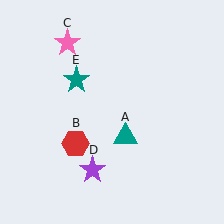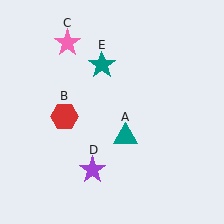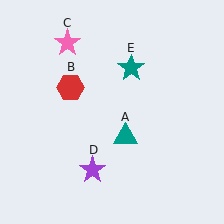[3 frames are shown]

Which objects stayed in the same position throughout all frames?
Teal triangle (object A) and pink star (object C) and purple star (object D) remained stationary.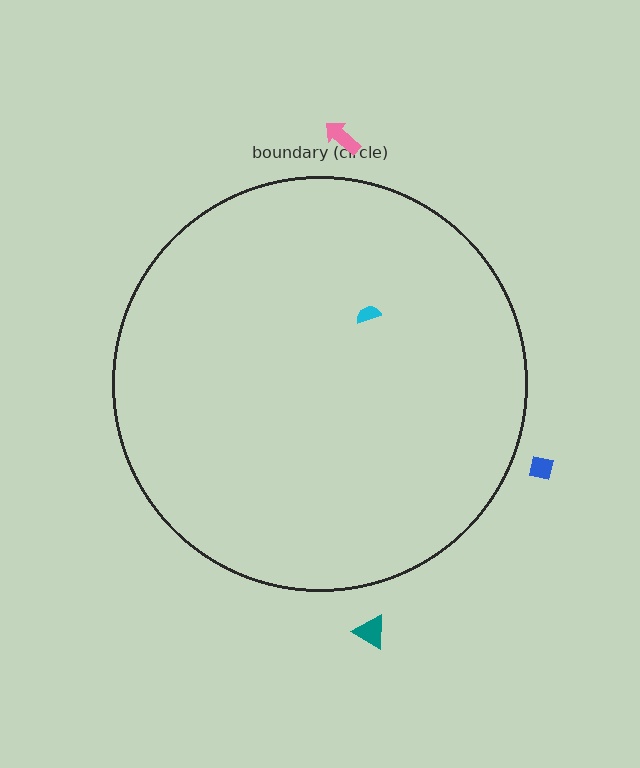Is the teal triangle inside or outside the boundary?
Outside.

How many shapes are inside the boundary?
1 inside, 3 outside.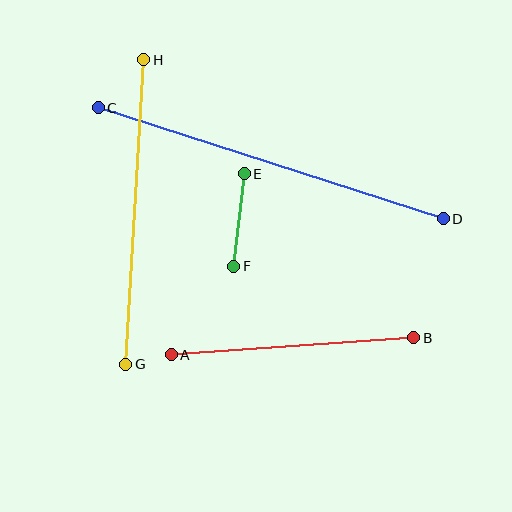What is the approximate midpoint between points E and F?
The midpoint is at approximately (239, 220) pixels.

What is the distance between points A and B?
The distance is approximately 243 pixels.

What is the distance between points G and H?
The distance is approximately 305 pixels.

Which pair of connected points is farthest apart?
Points C and D are farthest apart.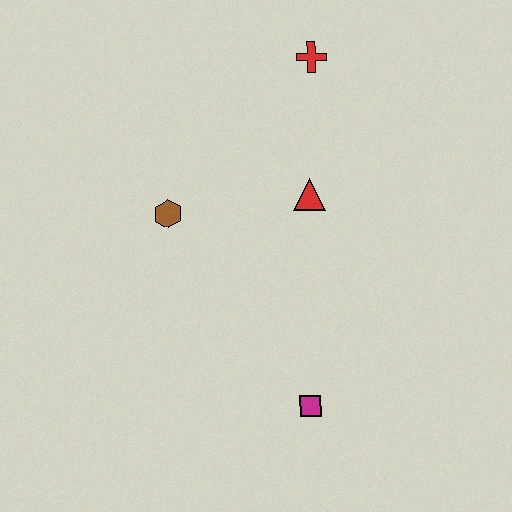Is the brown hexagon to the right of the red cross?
No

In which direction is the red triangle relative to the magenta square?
The red triangle is above the magenta square.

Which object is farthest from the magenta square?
The red cross is farthest from the magenta square.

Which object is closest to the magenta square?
The red triangle is closest to the magenta square.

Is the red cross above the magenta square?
Yes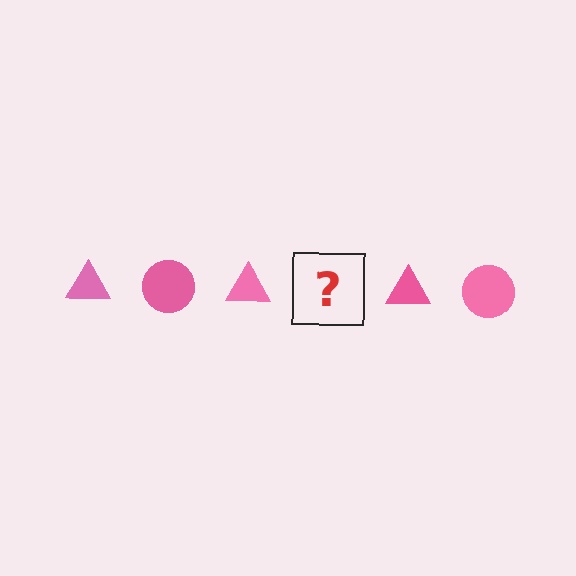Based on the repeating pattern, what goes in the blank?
The blank should be a pink circle.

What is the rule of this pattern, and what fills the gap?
The rule is that the pattern cycles through triangle, circle shapes in pink. The gap should be filled with a pink circle.